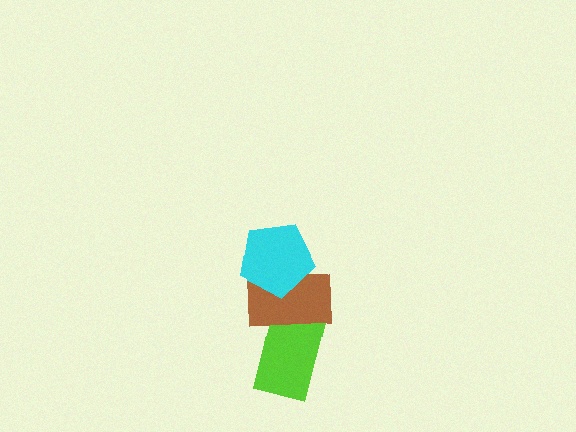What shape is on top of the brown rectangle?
The cyan pentagon is on top of the brown rectangle.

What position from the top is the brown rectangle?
The brown rectangle is 2nd from the top.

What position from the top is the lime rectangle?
The lime rectangle is 3rd from the top.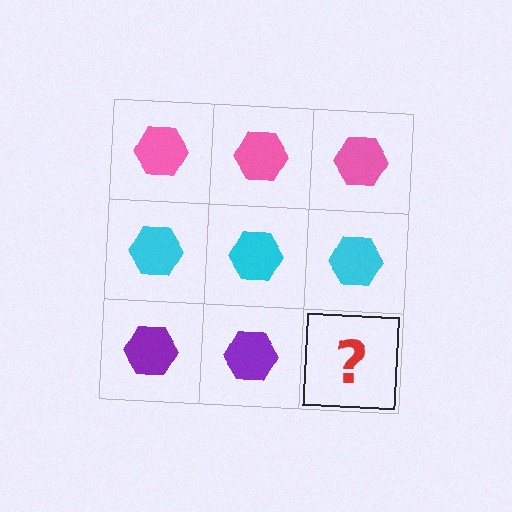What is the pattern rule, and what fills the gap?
The rule is that each row has a consistent color. The gap should be filled with a purple hexagon.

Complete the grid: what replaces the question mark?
The question mark should be replaced with a purple hexagon.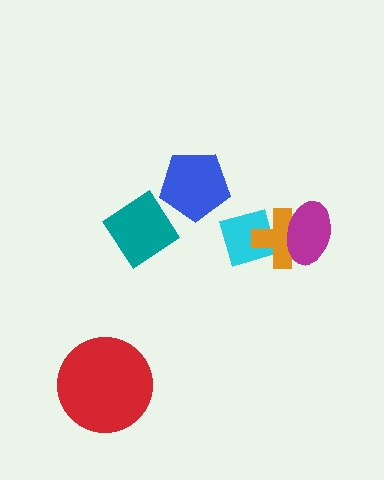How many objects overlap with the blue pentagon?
0 objects overlap with the blue pentagon.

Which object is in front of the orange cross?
The magenta ellipse is in front of the orange cross.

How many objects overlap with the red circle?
0 objects overlap with the red circle.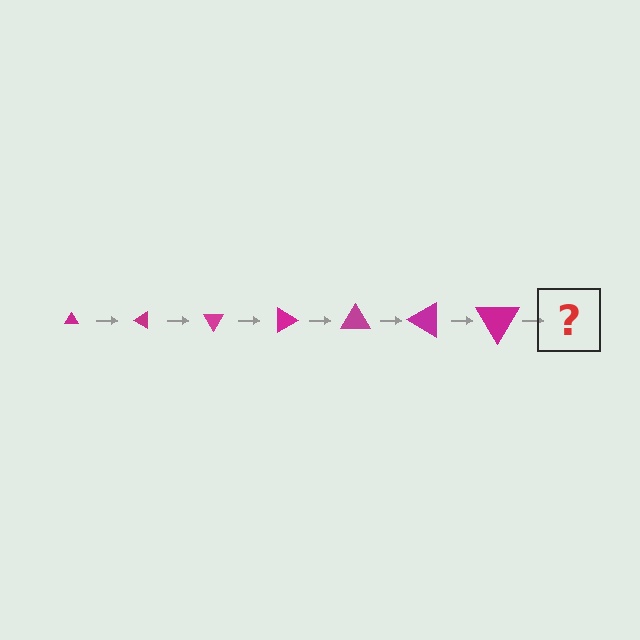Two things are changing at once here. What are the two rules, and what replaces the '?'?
The two rules are that the triangle grows larger each step and it rotates 30 degrees each step. The '?' should be a triangle, larger than the previous one and rotated 210 degrees from the start.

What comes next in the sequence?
The next element should be a triangle, larger than the previous one and rotated 210 degrees from the start.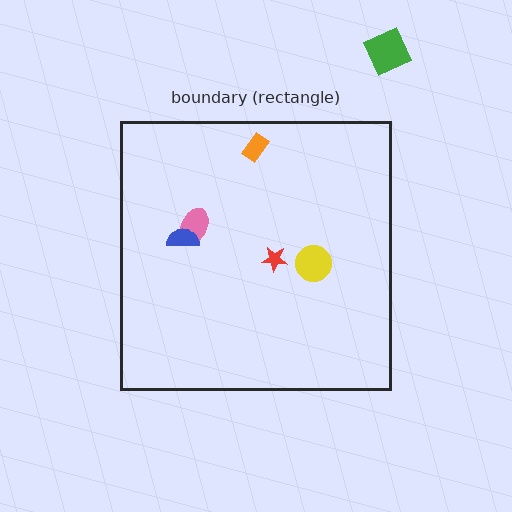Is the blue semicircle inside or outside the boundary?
Inside.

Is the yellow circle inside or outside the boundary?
Inside.